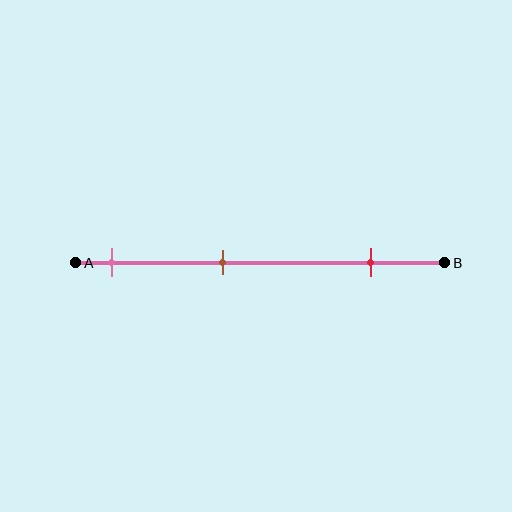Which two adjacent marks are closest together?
The pink and brown marks are the closest adjacent pair.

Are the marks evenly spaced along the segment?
Yes, the marks are approximately evenly spaced.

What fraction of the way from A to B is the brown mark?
The brown mark is approximately 40% (0.4) of the way from A to B.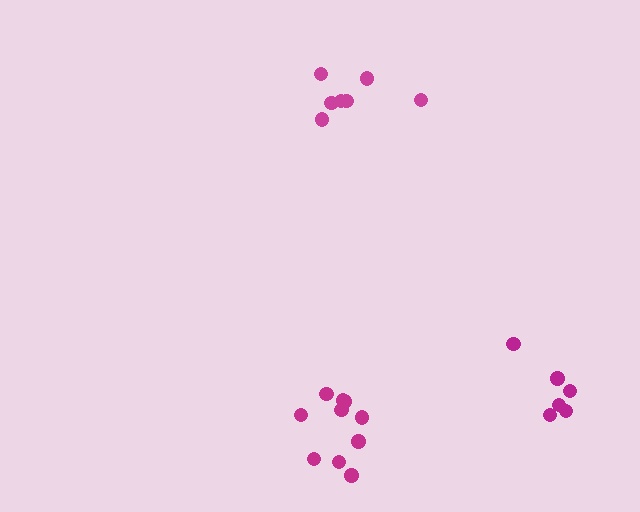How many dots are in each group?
Group 1: 7 dots, Group 2: 6 dots, Group 3: 10 dots (23 total).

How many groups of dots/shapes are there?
There are 3 groups.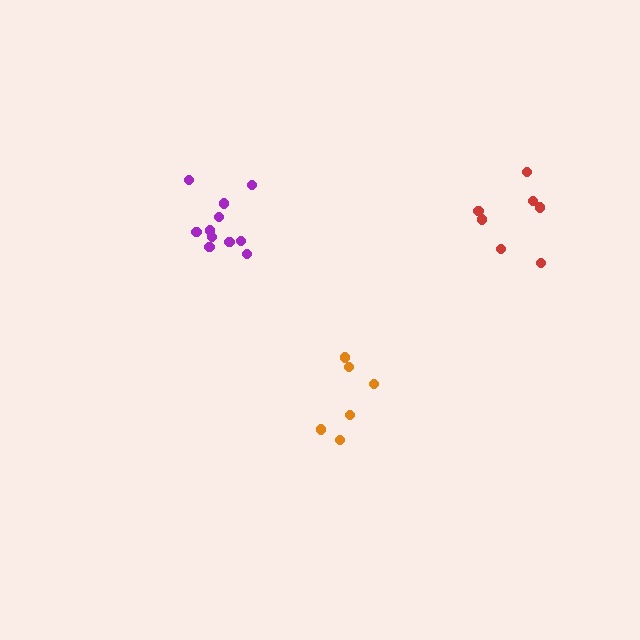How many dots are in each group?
Group 1: 6 dots, Group 2: 11 dots, Group 3: 7 dots (24 total).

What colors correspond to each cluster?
The clusters are colored: orange, purple, red.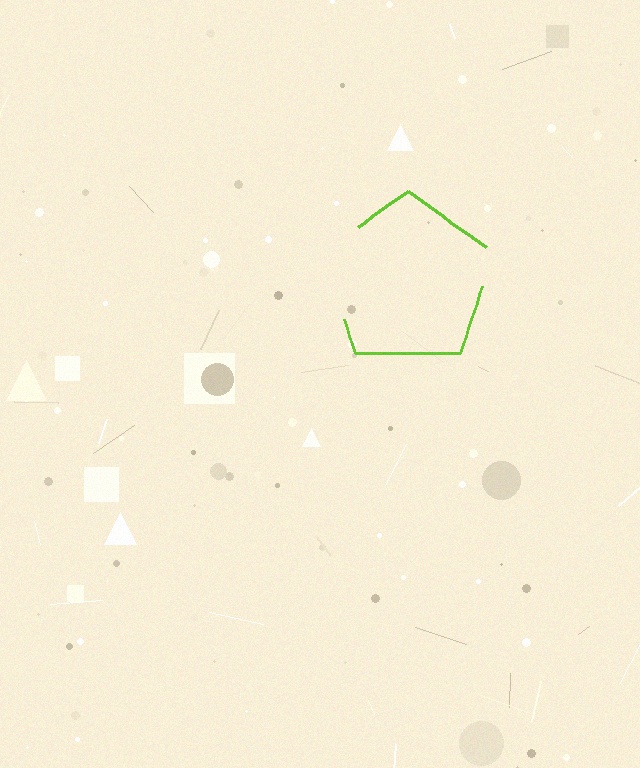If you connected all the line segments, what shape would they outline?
They would outline a pentagon.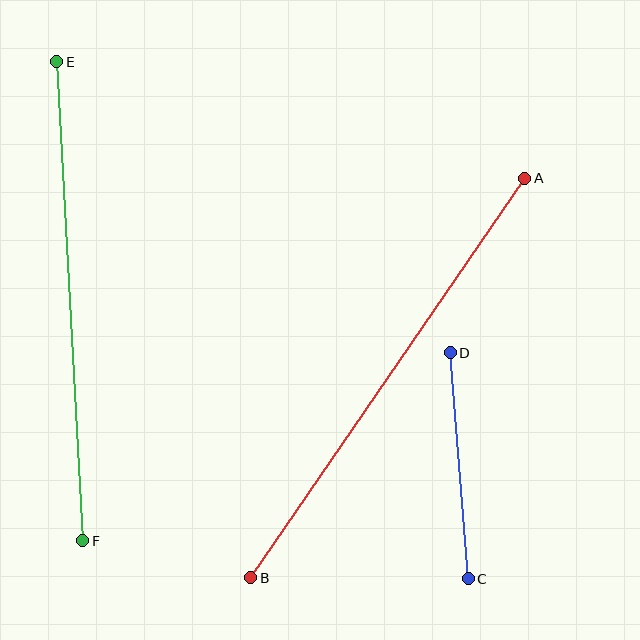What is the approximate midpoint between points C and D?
The midpoint is at approximately (459, 466) pixels.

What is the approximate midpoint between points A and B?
The midpoint is at approximately (388, 378) pixels.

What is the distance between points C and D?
The distance is approximately 227 pixels.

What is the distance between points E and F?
The distance is approximately 479 pixels.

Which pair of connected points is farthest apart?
Points A and B are farthest apart.